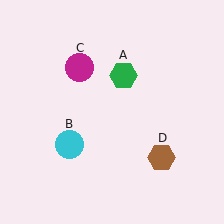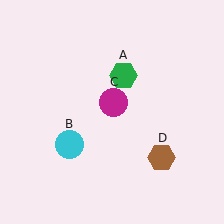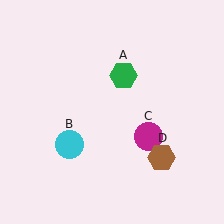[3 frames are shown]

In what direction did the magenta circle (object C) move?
The magenta circle (object C) moved down and to the right.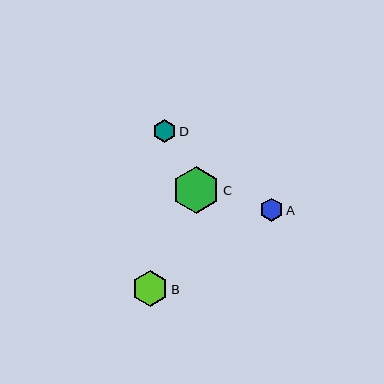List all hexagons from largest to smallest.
From largest to smallest: C, B, D, A.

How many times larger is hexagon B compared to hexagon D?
Hexagon B is approximately 1.6 times the size of hexagon D.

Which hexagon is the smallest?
Hexagon A is the smallest with a size of approximately 23 pixels.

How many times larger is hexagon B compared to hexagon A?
Hexagon B is approximately 1.6 times the size of hexagon A.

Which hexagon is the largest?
Hexagon C is the largest with a size of approximately 48 pixels.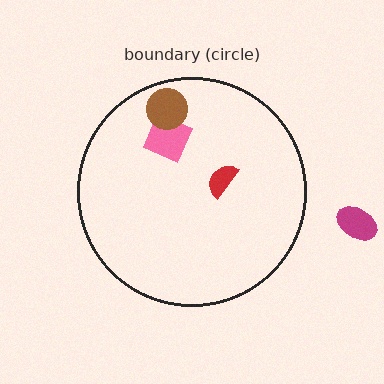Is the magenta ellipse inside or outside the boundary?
Outside.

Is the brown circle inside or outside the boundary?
Inside.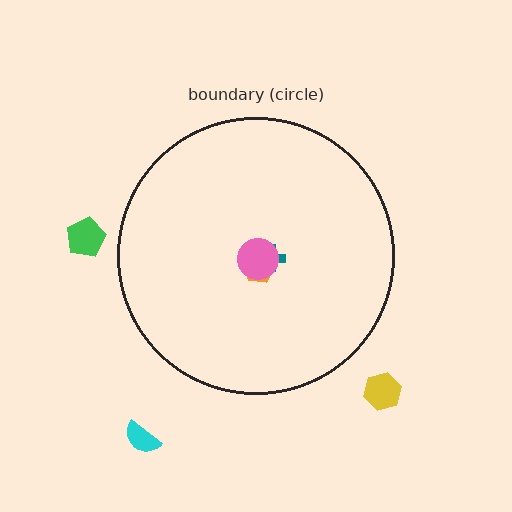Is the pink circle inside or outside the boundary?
Inside.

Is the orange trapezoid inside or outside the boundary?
Inside.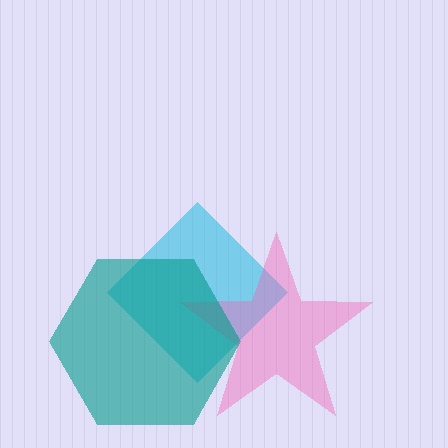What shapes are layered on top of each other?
The layered shapes are: a cyan diamond, a pink star, a teal hexagon.